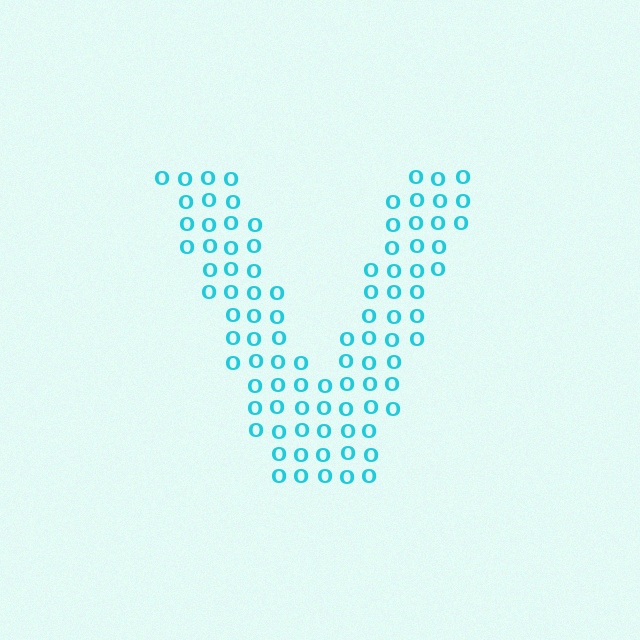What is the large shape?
The large shape is the letter V.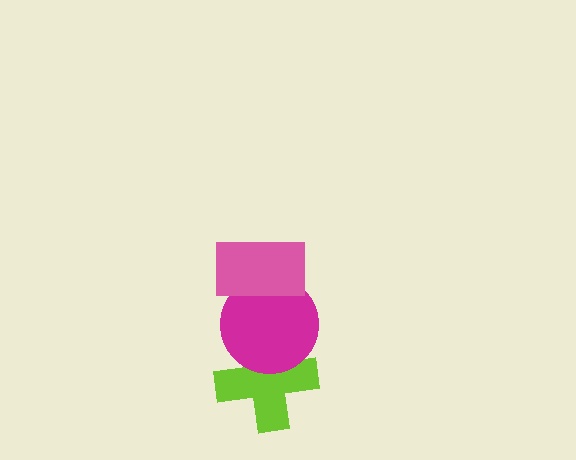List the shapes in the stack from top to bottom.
From top to bottom: the pink rectangle, the magenta circle, the lime cross.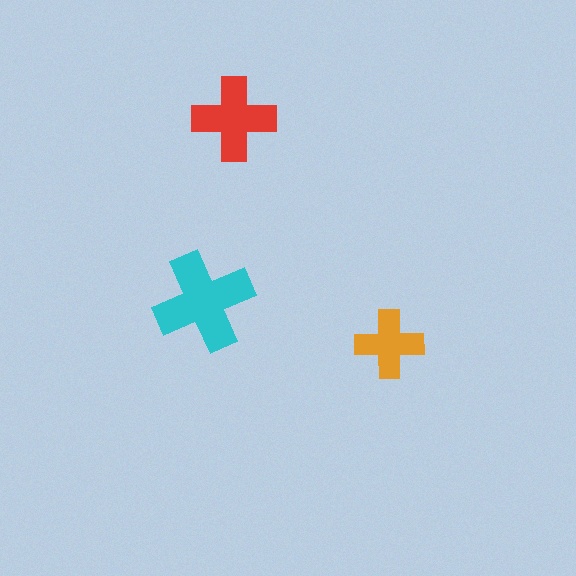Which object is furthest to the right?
The orange cross is rightmost.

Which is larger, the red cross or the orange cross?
The red one.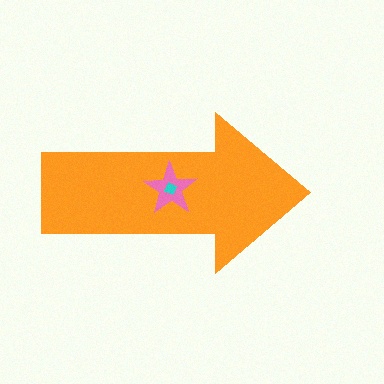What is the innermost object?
The cyan diamond.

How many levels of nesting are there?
3.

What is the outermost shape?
The orange arrow.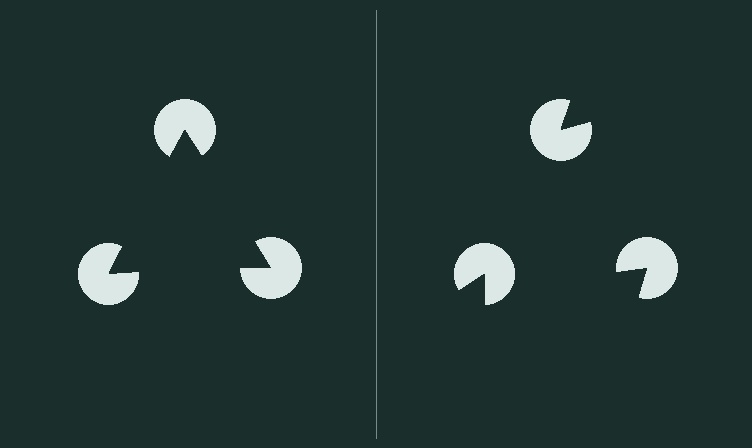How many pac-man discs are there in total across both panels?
6 — 3 on each side.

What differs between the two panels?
The pac-man discs are positioned identically on both sides; only the wedge orientations differ. On the left they align to a triangle; on the right they are misaligned.